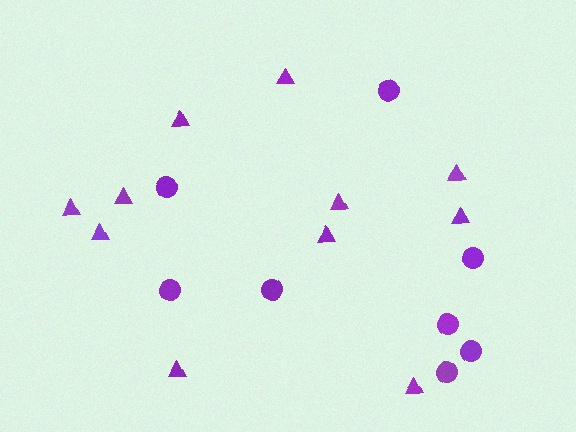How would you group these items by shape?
There are 2 groups: one group of triangles (11) and one group of circles (8).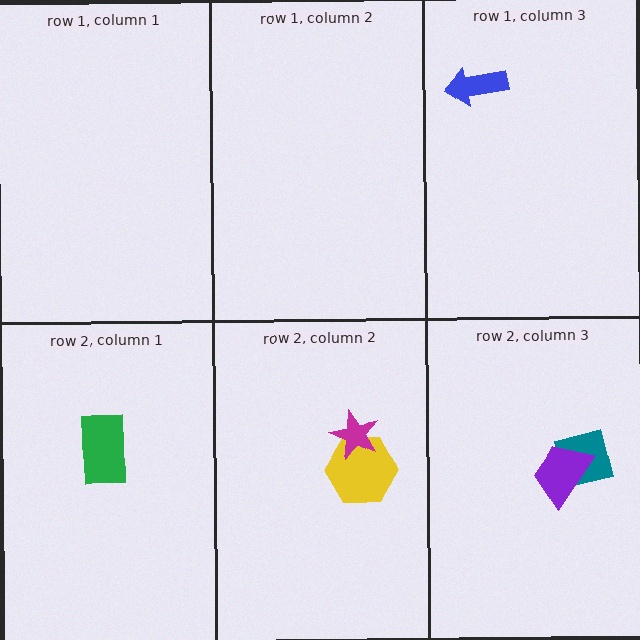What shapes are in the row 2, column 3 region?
The teal square, the purple trapezoid.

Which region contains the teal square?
The row 2, column 3 region.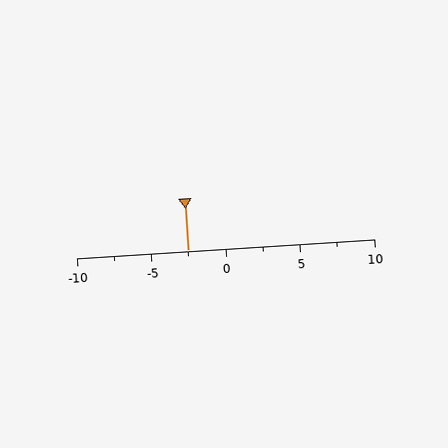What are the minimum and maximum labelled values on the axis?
The axis runs from -10 to 10.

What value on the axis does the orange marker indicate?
The marker indicates approximately -2.5.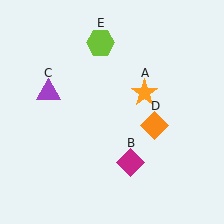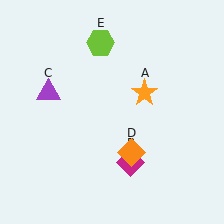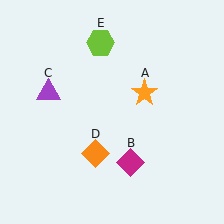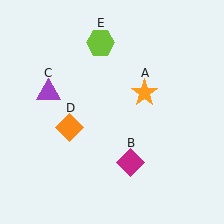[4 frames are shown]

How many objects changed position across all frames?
1 object changed position: orange diamond (object D).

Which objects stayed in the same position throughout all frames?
Orange star (object A) and magenta diamond (object B) and purple triangle (object C) and lime hexagon (object E) remained stationary.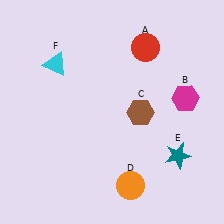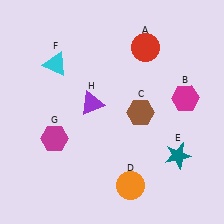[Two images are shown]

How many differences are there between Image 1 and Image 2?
There are 2 differences between the two images.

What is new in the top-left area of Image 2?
A purple triangle (H) was added in the top-left area of Image 2.